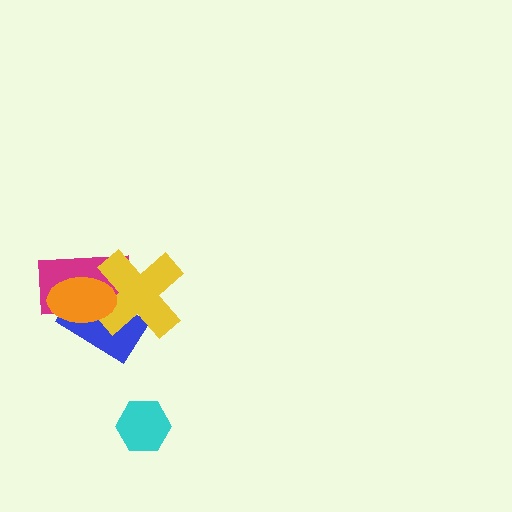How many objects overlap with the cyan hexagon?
0 objects overlap with the cyan hexagon.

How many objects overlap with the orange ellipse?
3 objects overlap with the orange ellipse.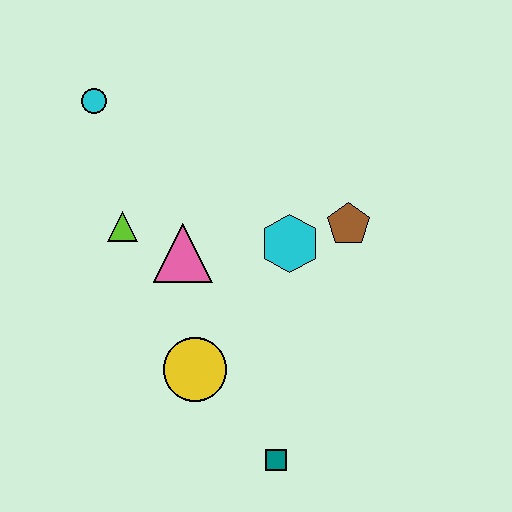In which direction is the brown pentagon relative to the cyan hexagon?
The brown pentagon is to the right of the cyan hexagon.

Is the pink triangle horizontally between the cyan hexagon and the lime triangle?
Yes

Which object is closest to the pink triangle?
The lime triangle is closest to the pink triangle.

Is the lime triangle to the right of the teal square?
No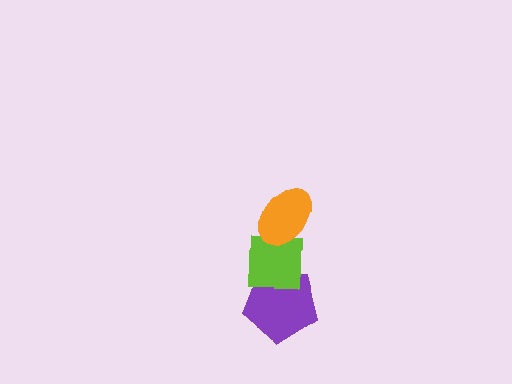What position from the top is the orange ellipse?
The orange ellipse is 1st from the top.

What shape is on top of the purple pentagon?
The lime square is on top of the purple pentagon.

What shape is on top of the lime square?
The orange ellipse is on top of the lime square.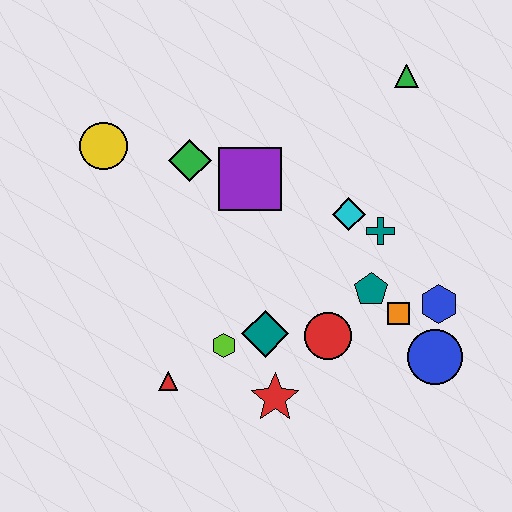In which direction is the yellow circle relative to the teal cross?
The yellow circle is to the left of the teal cross.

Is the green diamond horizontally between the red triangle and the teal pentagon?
Yes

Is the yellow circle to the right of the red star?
No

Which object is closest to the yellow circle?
The green diamond is closest to the yellow circle.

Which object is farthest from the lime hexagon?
The green triangle is farthest from the lime hexagon.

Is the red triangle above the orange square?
No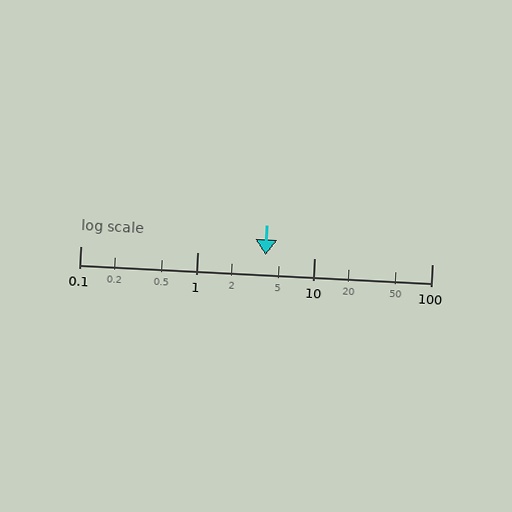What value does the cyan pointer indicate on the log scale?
The pointer indicates approximately 3.8.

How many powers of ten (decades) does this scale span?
The scale spans 3 decades, from 0.1 to 100.